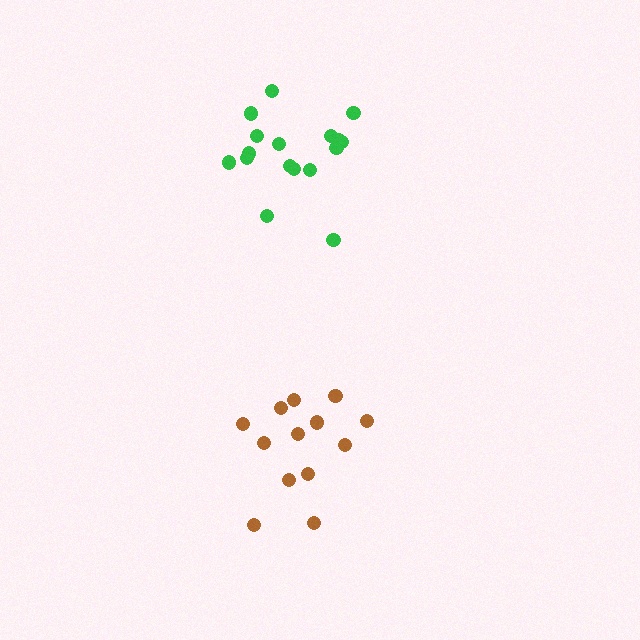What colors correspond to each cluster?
The clusters are colored: brown, green.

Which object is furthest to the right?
The brown cluster is rightmost.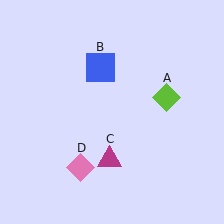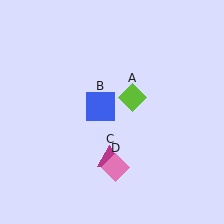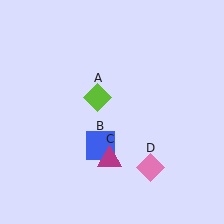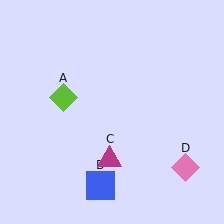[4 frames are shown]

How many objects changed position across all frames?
3 objects changed position: lime diamond (object A), blue square (object B), pink diamond (object D).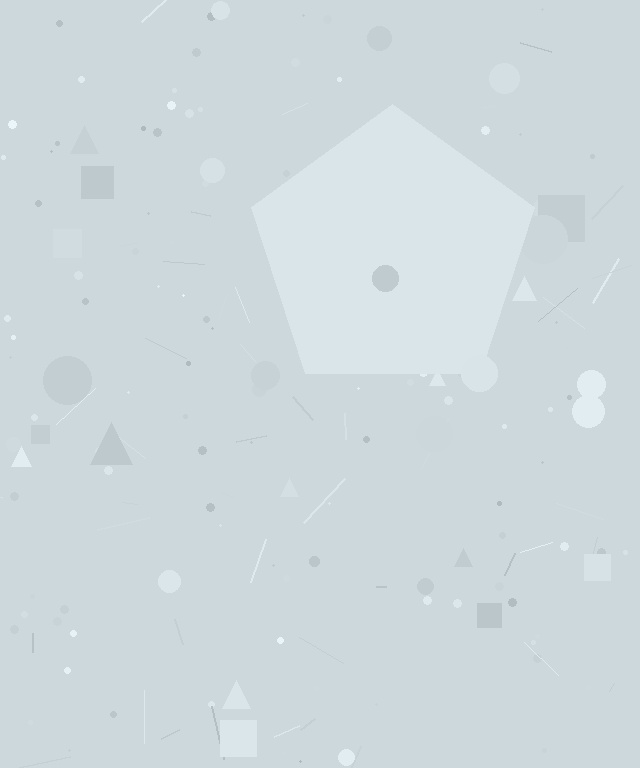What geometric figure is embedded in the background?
A pentagon is embedded in the background.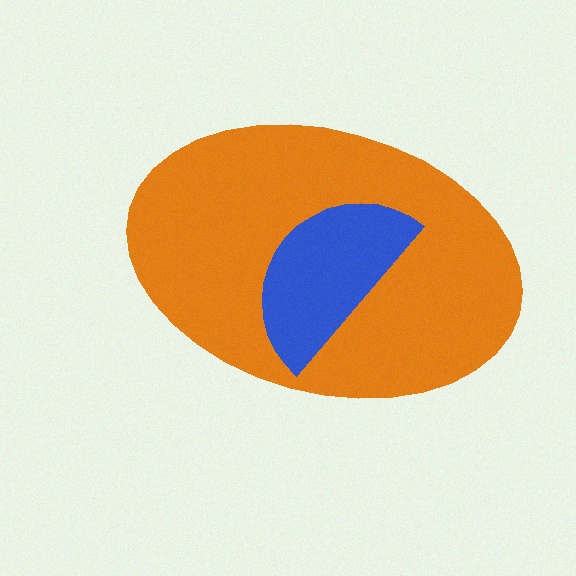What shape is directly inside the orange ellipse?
The blue semicircle.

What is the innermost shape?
The blue semicircle.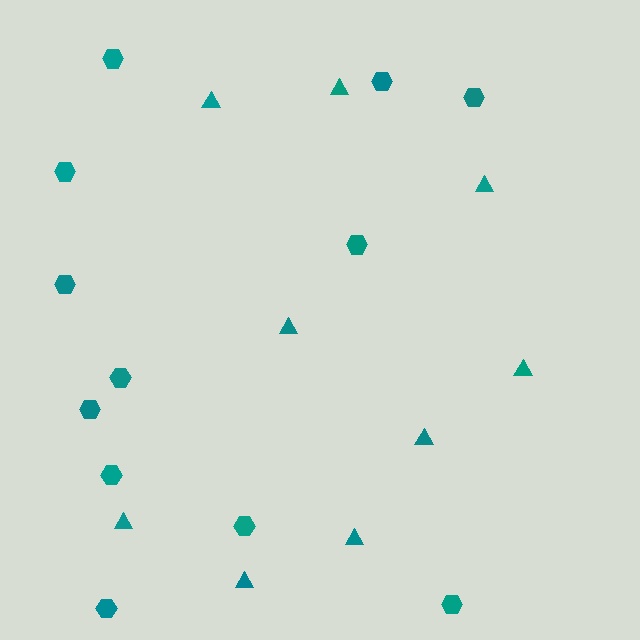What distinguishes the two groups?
There are 2 groups: one group of triangles (9) and one group of hexagons (12).